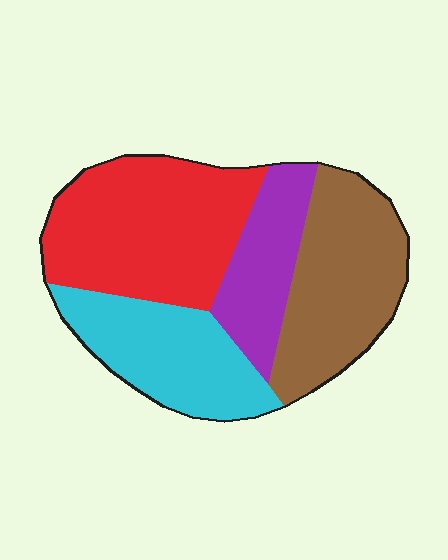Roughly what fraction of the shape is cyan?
Cyan takes up less than a quarter of the shape.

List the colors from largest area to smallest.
From largest to smallest: red, brown, cyan, purple.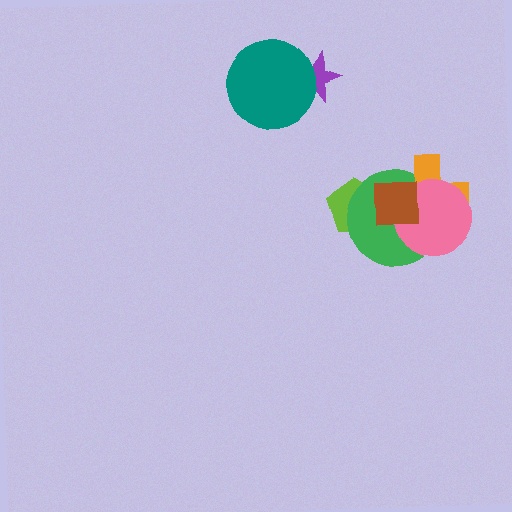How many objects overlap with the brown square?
4 objects overlap with the brown square.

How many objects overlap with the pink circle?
3 objects overlap with the pink circle.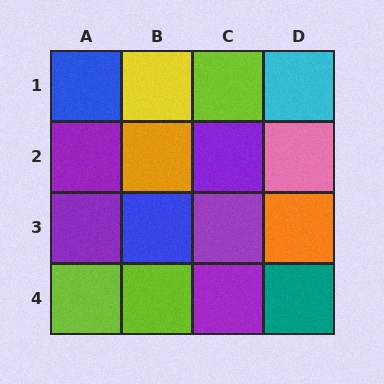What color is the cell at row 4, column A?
Lime.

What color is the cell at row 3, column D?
Orange.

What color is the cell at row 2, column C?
Purple.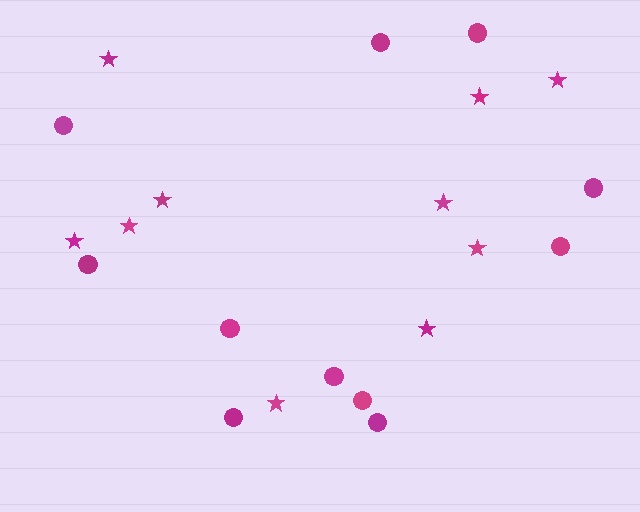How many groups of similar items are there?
There are 2 groups: one group of stars (10) and one group of circles (11).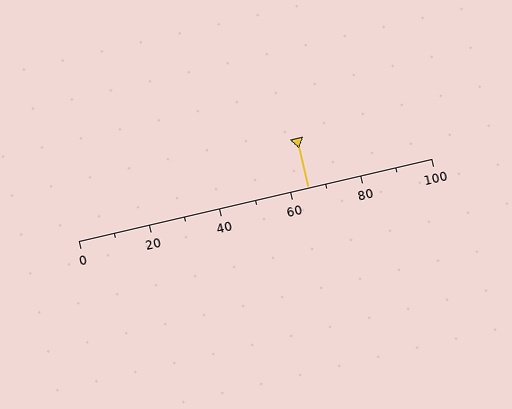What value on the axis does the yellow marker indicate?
The marker indicates approximately 65.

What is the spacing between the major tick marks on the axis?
The major ticks are spaced 20 apart.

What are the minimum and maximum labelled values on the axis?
The axis runs from 0 to 100.